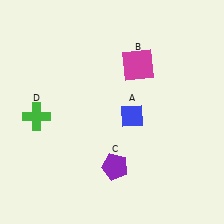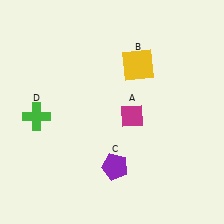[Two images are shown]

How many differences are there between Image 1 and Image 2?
There are 2 differences between the two images.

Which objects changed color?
A changed from blue to magenta. B changed from magenta to yellow.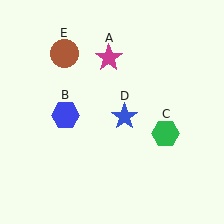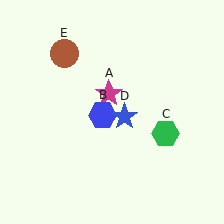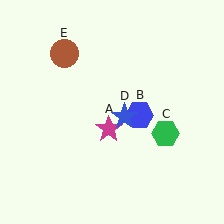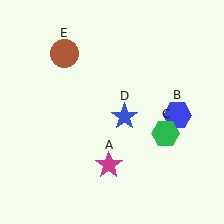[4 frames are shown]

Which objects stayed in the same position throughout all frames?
Green hexagon (object C) and blue star (object D) and brown circle (object E) remained stationary.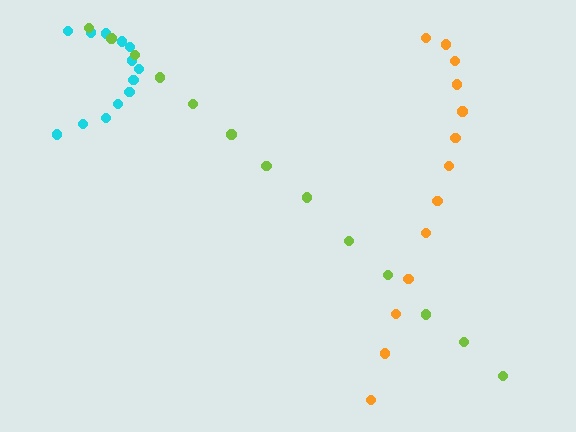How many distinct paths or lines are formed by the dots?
There are 3 distinct paths.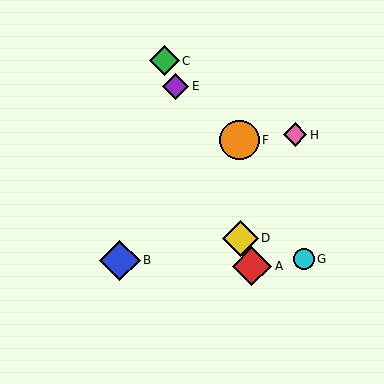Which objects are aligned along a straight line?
Objects A, C, D, E are aligned along a straight line.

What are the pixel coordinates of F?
Object F is at (240, 140).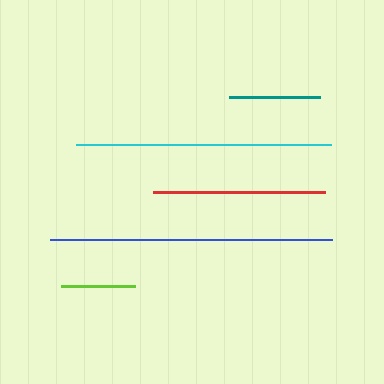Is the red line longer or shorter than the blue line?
The blue line is longer than the red line.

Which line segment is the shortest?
The lime line is the shortest at approximately 74 pixels.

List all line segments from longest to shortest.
From longest to shortest: blue, cyan, red, teal, lime.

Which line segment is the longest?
The blue line is the longest at approximately 282 pixels.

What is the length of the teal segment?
The teal segment is approximately 91 pixels long.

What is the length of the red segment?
The red segment is approximately 172 pixels long.